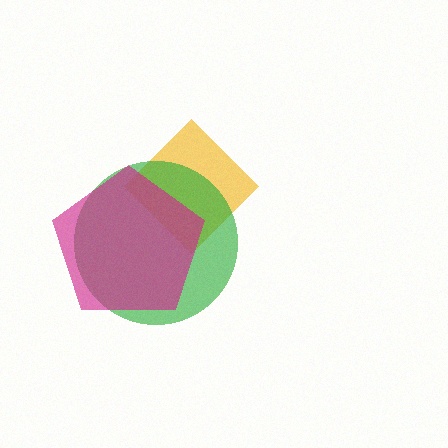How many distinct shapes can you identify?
There are 3 distinct shapes: a yellow diamond, a green circle, a magenta pentagon.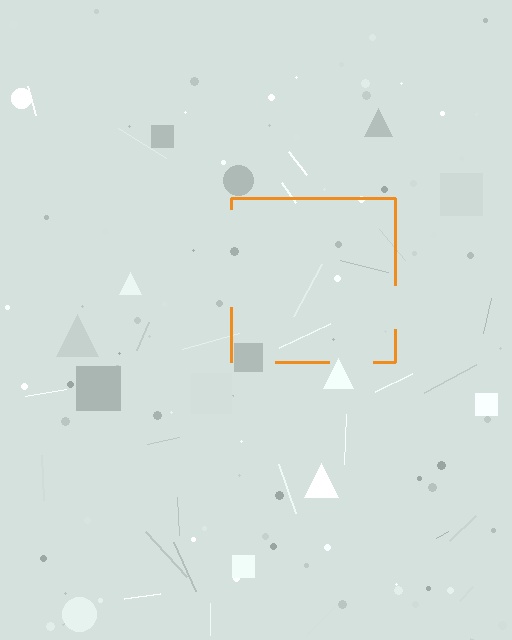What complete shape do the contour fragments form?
The contour fragments form a square.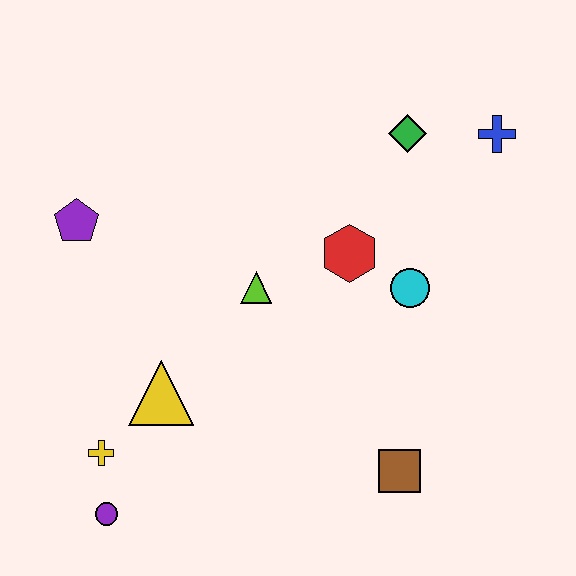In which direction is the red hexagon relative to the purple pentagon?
The red hexagon is to the right of the purple pentagon.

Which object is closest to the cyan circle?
The red hexagon is closest to the cyan circle.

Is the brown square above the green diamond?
No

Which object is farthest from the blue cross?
The purple circle is farthest from the blue cross.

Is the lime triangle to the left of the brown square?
Yes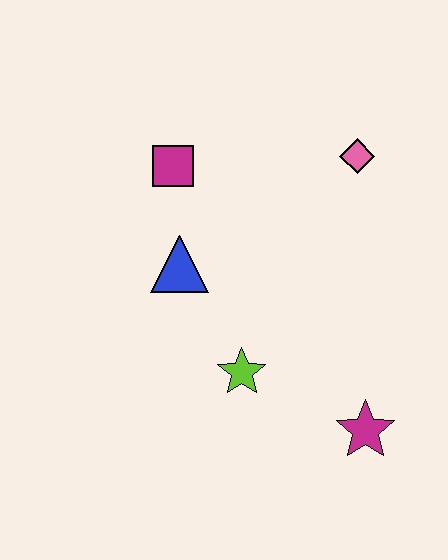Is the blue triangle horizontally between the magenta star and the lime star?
No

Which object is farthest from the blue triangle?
The magenta star is farthest from the blue triangle.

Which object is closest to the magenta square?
The blue triangle is closest to the magenta square.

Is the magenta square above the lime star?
Yes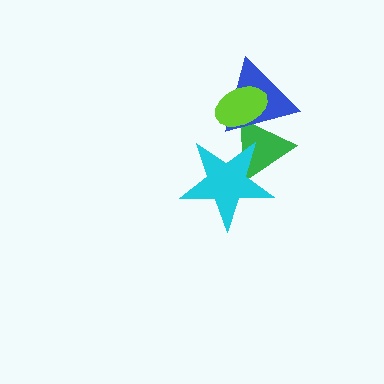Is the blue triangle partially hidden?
Yes, it is partially covered by another shape.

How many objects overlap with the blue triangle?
2 objects overlap with the blue triangle.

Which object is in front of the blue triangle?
The lime ellipse is in front of the blue triangle.